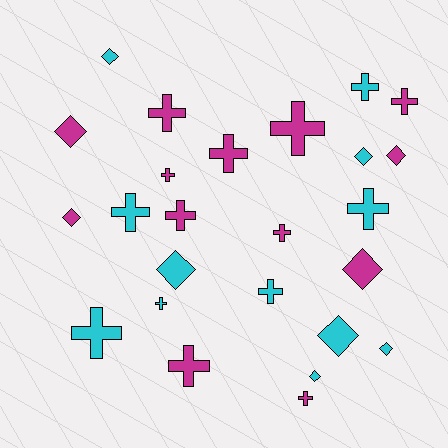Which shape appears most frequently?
Cross, with 15 objects.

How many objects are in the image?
There are 25 objects.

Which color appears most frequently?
Magenta, with 13 objects.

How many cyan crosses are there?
There are 6 cyan crosses.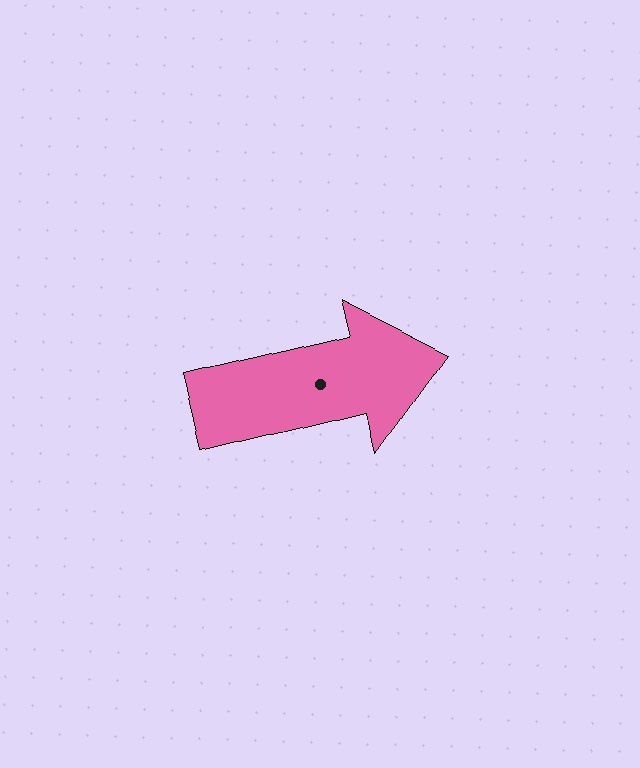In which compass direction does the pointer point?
East.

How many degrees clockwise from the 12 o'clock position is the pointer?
Approximately 76 degrees.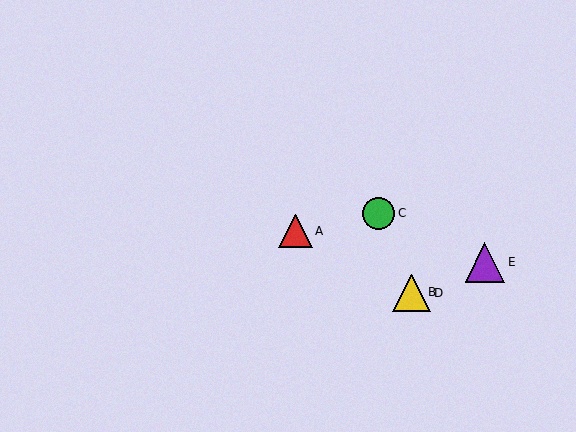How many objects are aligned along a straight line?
3 objects (A, B, D) are aligned along a straight line.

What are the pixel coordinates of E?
Object E is at (485, 262).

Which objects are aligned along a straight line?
Objects A, B, D are aligned along a straight line.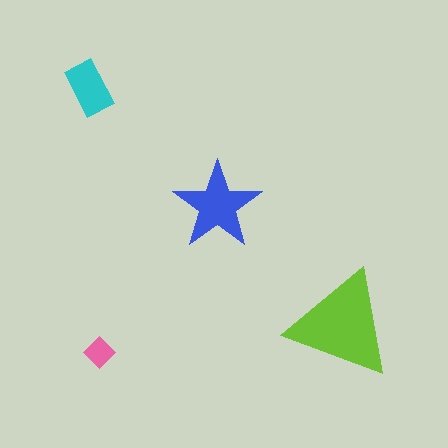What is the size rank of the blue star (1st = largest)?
2nd.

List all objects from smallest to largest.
The pink diamond, the cyan rectangle, the blue star, the lime triangle.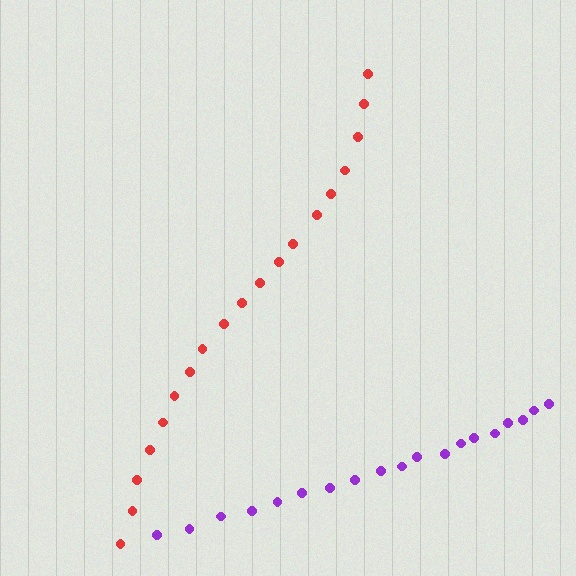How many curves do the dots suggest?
There are 2 distinct paths.